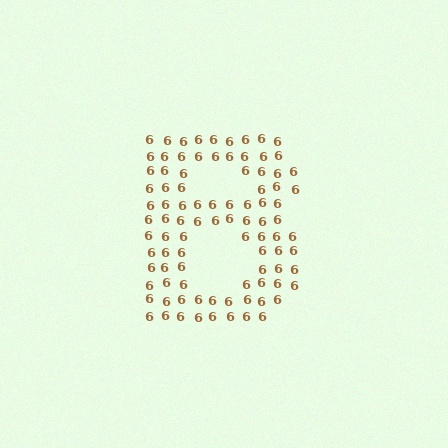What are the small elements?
The small elements are digit 6's.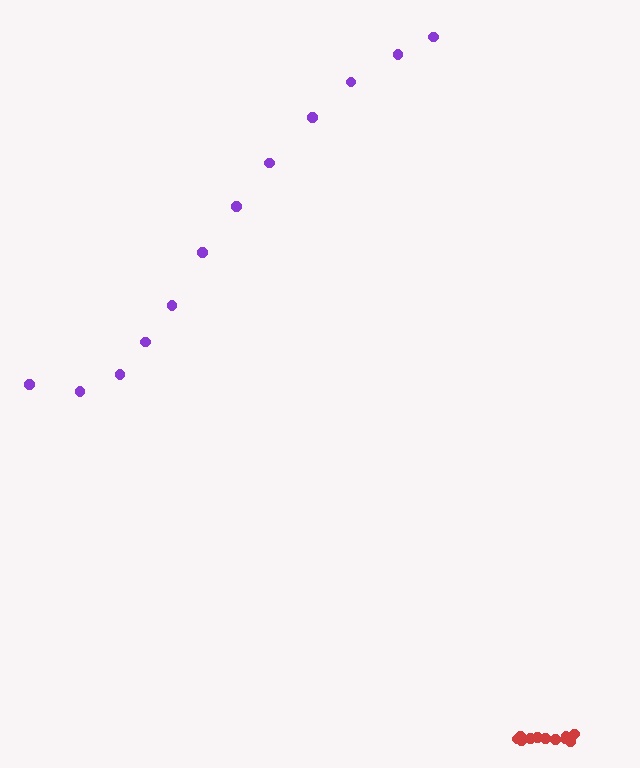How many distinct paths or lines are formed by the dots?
There are 2 distinct paths.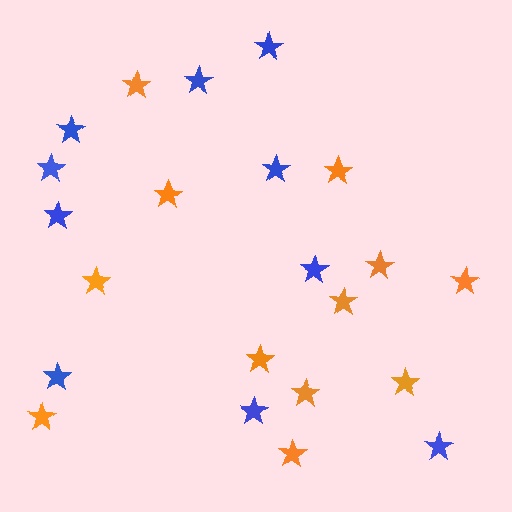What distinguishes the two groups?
There are 2 groups: one group of orange stars (12) and one group of blue stars (10).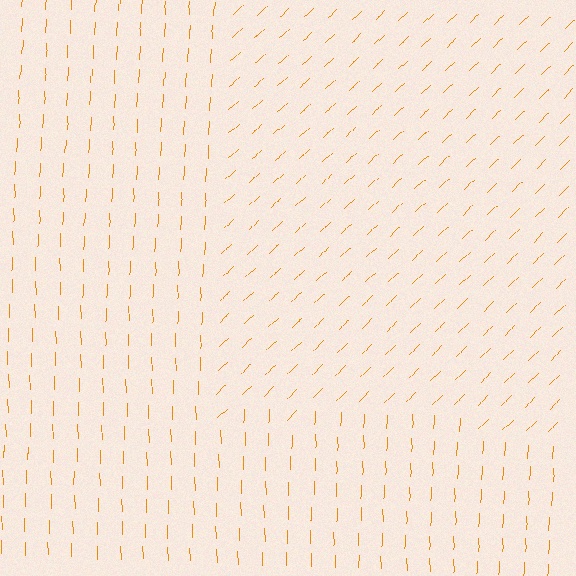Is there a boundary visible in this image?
Yes, there is a texture boundary formed by a change in line orientation.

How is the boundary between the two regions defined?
The boundary is defined purely by a change in line orientation (approximately 45 degrees difference). All lines are the same color and thickness.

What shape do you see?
I see a rectangle.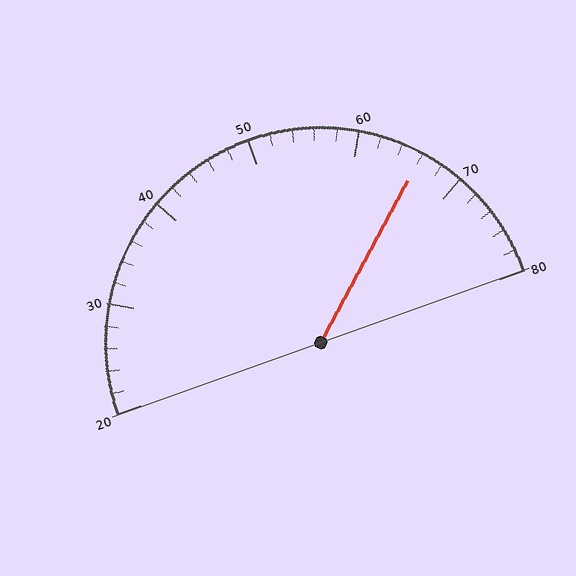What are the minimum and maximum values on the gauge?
The gauge ranges from 20 to 80.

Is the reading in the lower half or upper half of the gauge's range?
The reading is in the upper half of the range (20 to 80).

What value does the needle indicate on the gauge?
The needle indicates approximately 66.